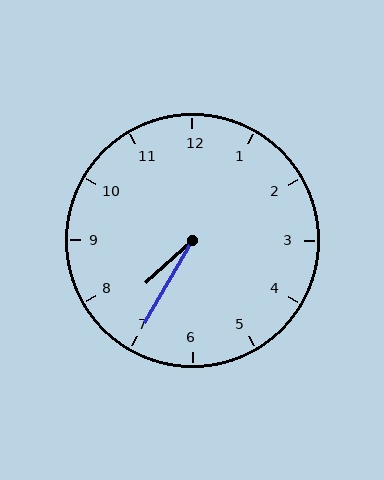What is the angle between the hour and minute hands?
Approximately 18 degrees.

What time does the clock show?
7:35.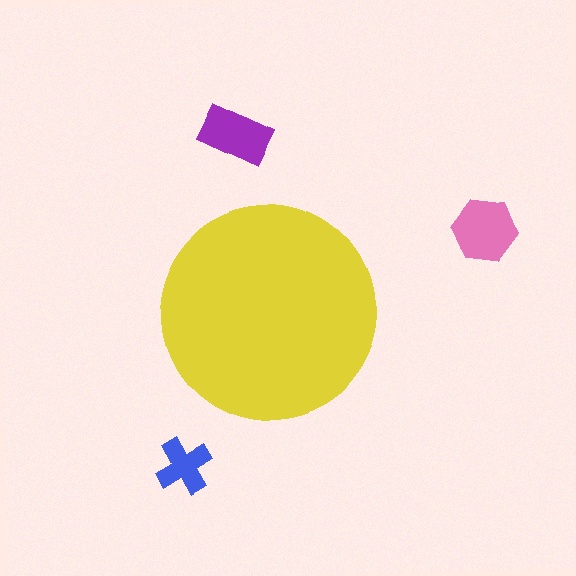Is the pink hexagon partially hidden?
No, the pink hexagon is fully visible.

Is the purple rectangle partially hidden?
No, the purple rectangle is fully visible.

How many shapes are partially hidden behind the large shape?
0 shapes are partially hidden.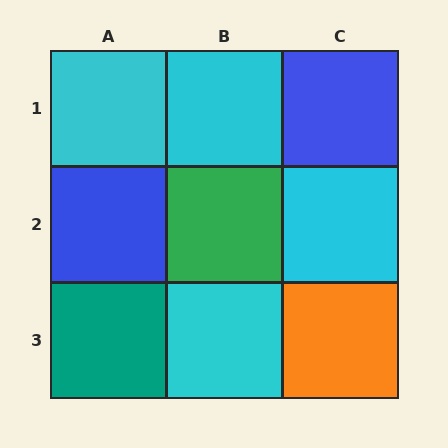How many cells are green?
1 cell is green.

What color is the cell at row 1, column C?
Blue.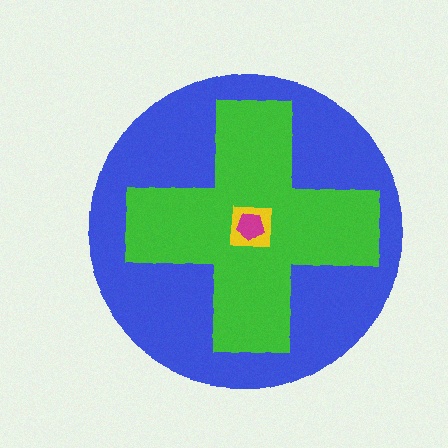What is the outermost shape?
The blue circle.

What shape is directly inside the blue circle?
The green cross.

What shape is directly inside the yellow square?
The magenta pentagon.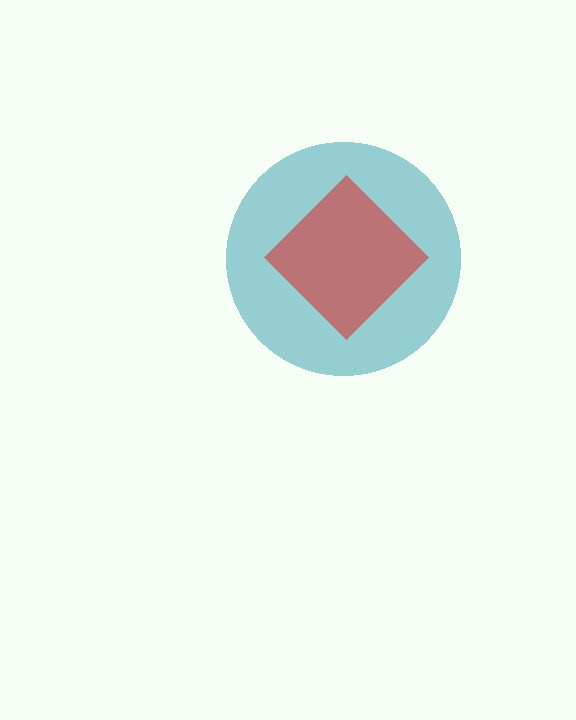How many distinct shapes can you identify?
There are 2 distinct shapes: a teal circle, a red diamond.